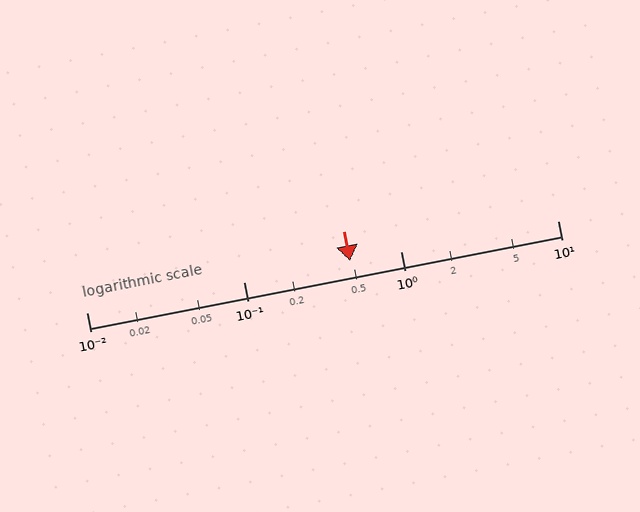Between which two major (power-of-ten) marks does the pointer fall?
The pointer is between 0.1 and 1.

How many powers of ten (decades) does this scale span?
The scale spans 3 decades, from 0.01 to 10.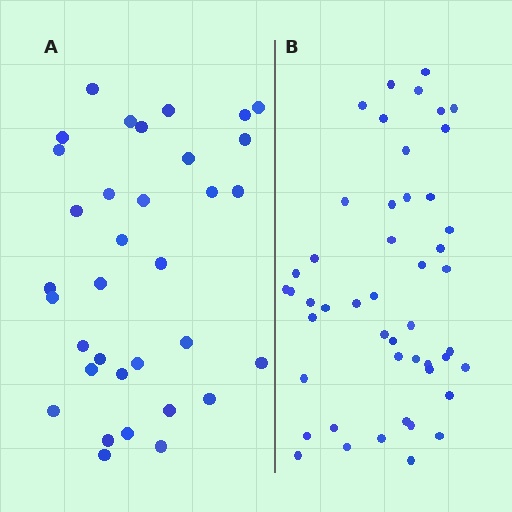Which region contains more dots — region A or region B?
Region B (the right region) has more dots.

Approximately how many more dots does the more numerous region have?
Region B has approximately 15 more dots than region A.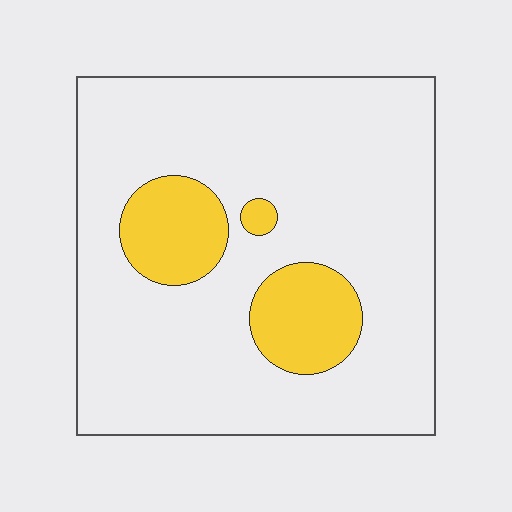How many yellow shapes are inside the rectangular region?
3.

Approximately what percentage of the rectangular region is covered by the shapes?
Approximately 15%.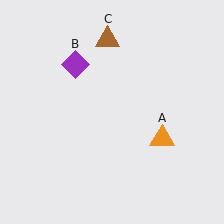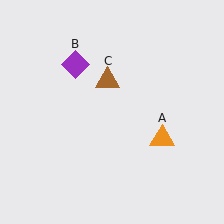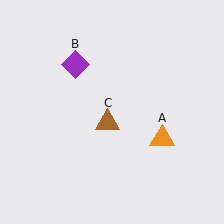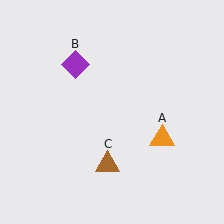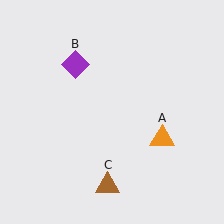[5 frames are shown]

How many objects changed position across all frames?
1 object changed position: brown triangle (object C).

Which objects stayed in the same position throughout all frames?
Orange triangle (object A) and purple diamond (object B) remained stationary.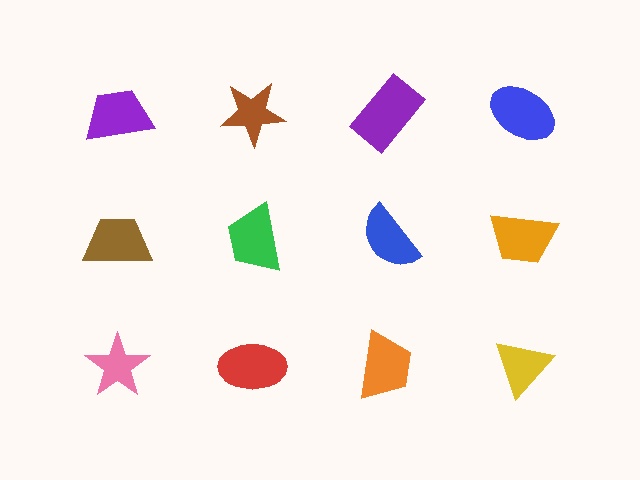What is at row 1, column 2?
A brown star.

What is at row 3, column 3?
An orange trapezoid.